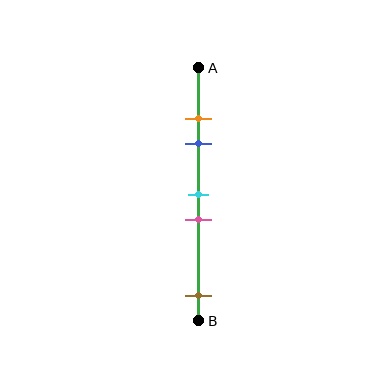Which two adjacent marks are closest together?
The orange and blue marks are the closest adjacent pair.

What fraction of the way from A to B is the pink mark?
The pink mark is approximately 60% (0.6) of the way from A to B.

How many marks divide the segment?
There are 5 marks dividing the segment.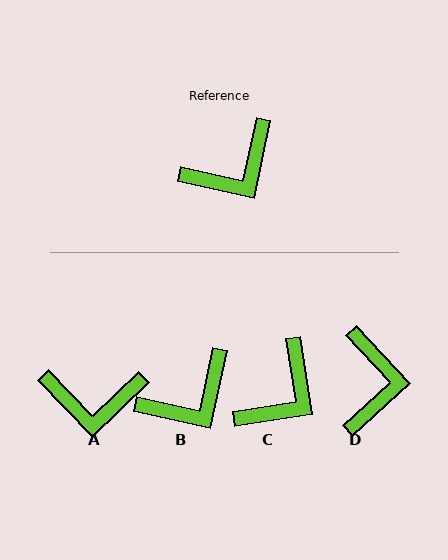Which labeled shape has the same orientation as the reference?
B.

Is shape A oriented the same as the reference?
No, it is off by about 34 degrees.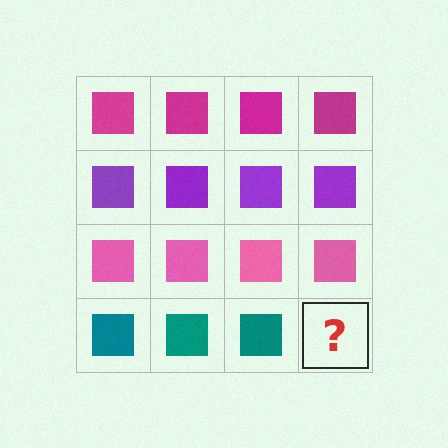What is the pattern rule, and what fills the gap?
The rule is that each row has a consistent color. The gap should be filled with a teal square.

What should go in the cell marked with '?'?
The missing cell should contain a teal square.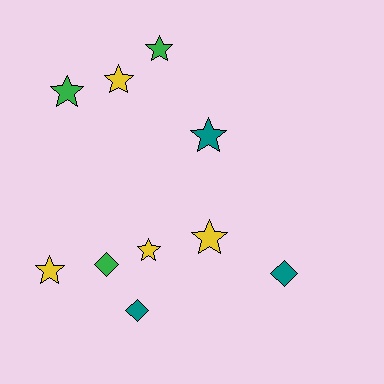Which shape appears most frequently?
Star, with 7 objects.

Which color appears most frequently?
Yellow, with 4 objects.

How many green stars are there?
There are 2 green stars.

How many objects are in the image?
There are 10 objects.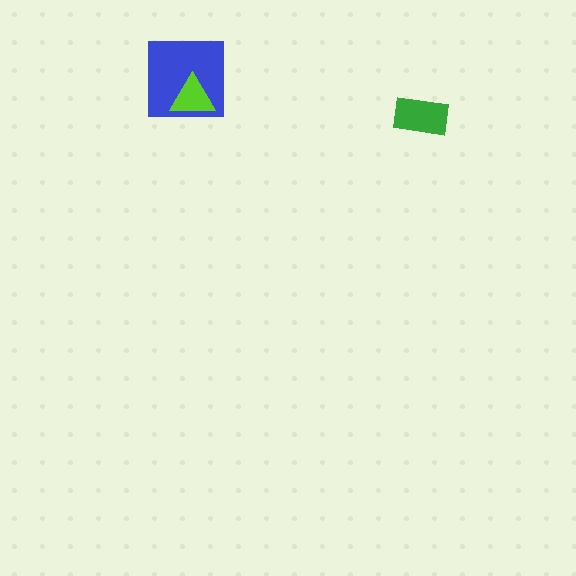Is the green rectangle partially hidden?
No, no other shape covers it.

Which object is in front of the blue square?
The lime triangle is in front of the blue square.